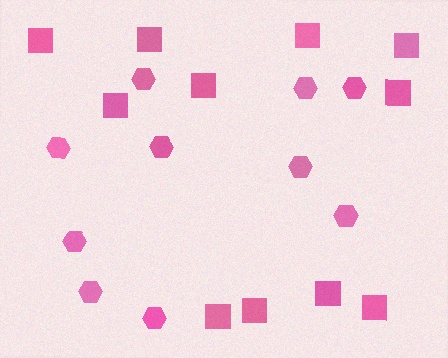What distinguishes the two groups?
There are 2 groups: one group of hexagons (10) and one group of squares (11).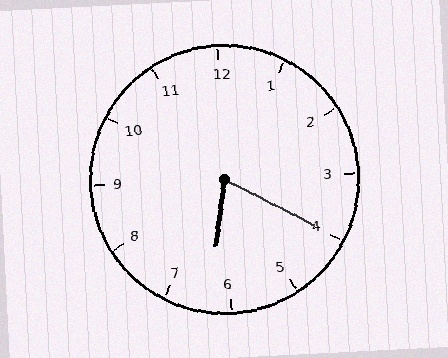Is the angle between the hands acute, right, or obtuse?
It is acute.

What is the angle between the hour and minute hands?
Approximately 70 degrees.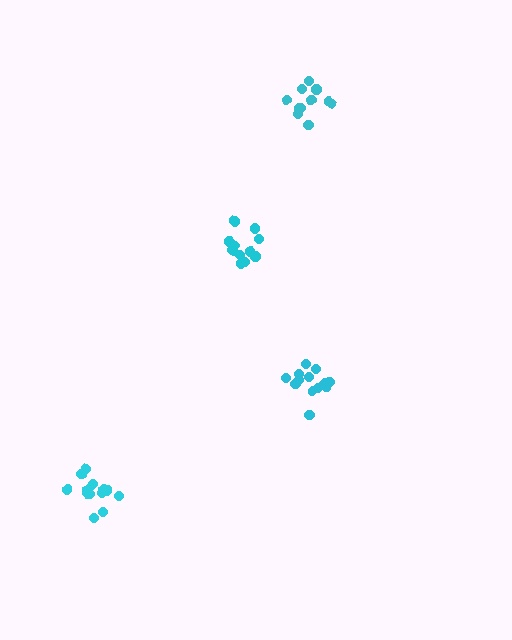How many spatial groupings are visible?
There are 4 spatial groupings.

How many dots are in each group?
Group 1: 11 dots, Group 2: 11 dots, Group 3: 14 dots, Group 4: 14 dots (50 total).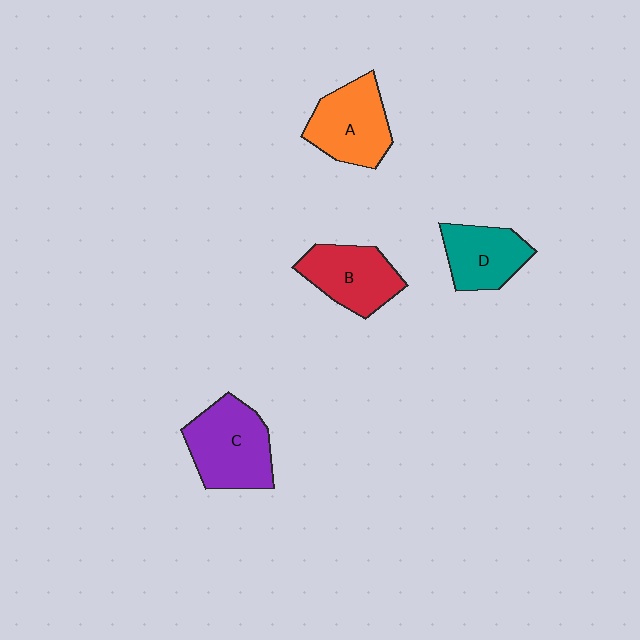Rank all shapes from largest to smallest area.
From largest to smallest: C (purple), A (orange), B (red), D (teal).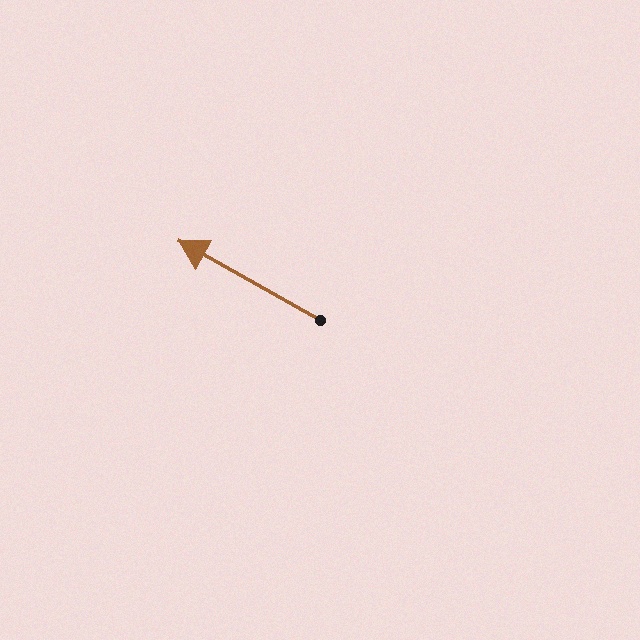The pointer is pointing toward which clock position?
Roughly 10 o'clock.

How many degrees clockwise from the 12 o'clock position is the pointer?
Approximately 299 degrees.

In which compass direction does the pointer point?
Northwest.